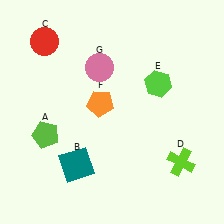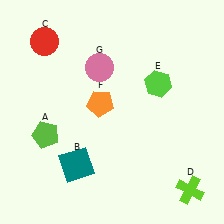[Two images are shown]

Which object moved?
The lime cross (D) moved down.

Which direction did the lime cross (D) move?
The lime cross (D) moved down.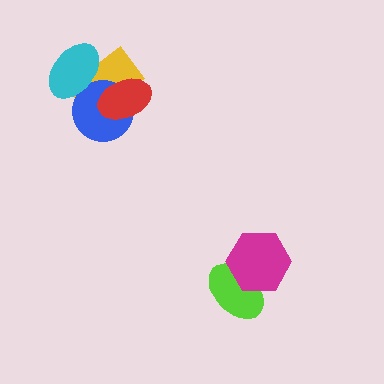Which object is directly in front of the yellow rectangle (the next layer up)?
The blue circle is directly in front of the yellow rectangle.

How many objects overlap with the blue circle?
3 objects overlap with the blue circle.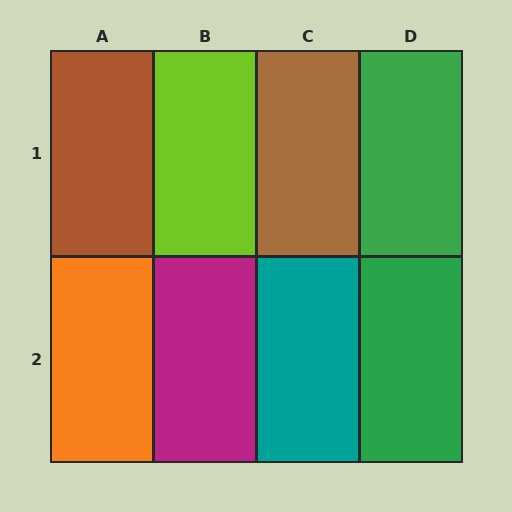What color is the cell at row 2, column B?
Magenta.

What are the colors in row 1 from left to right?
Brown, lime, brown, green.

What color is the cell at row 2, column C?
Teal.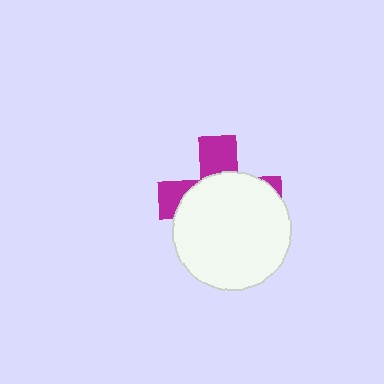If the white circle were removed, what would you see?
You would see the complete magenta cross.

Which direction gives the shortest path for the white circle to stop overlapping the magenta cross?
Moving down gives the shortest separation.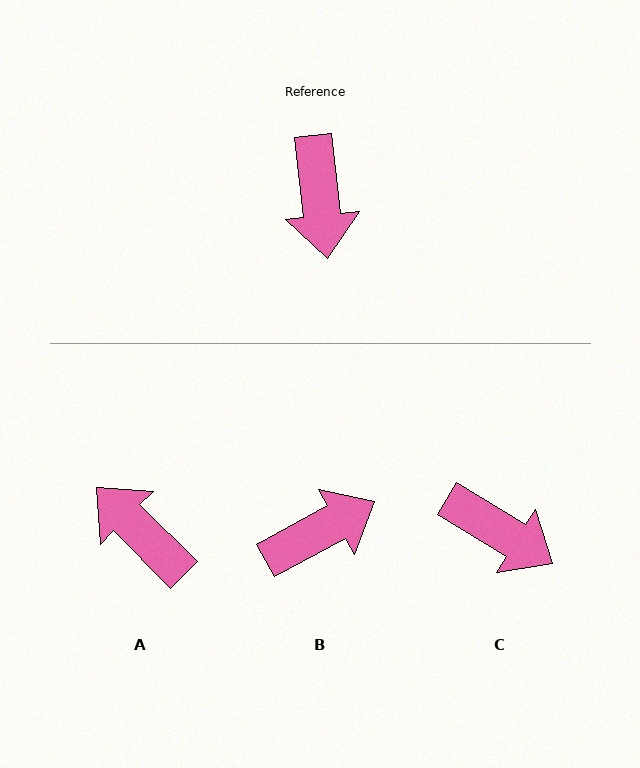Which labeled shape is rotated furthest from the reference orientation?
A, about 142 degrees away.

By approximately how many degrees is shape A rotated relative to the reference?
Approximately 142 degrees clockwise.